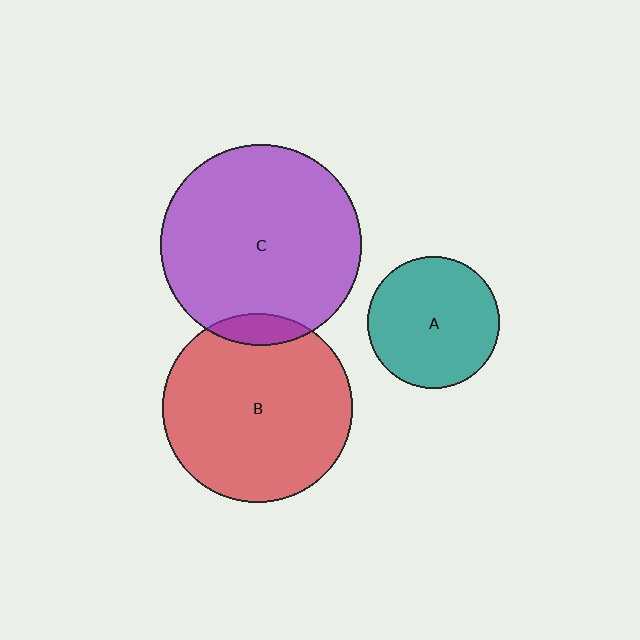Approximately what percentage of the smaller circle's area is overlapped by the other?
Approximately 10%.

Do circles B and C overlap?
Yes.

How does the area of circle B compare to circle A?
Approximately 2.1 times.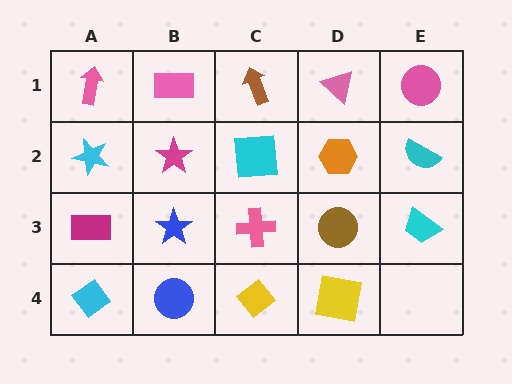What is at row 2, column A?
A cyan star.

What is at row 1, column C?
A brown arrow.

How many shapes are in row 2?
5 shapes.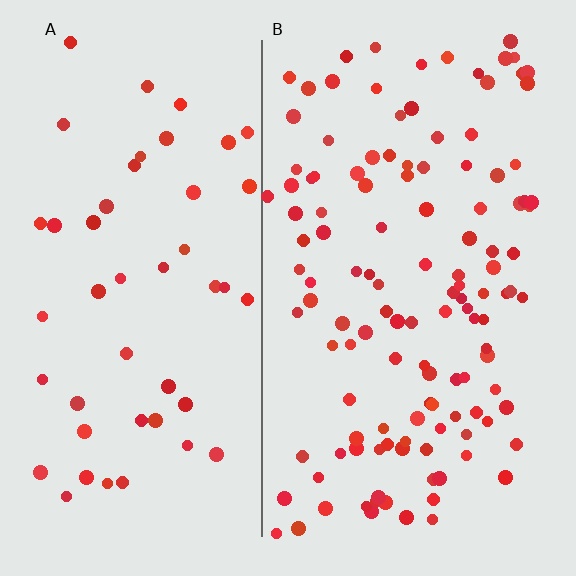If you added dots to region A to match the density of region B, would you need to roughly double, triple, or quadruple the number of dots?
Approximately triple.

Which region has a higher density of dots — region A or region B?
B (the right).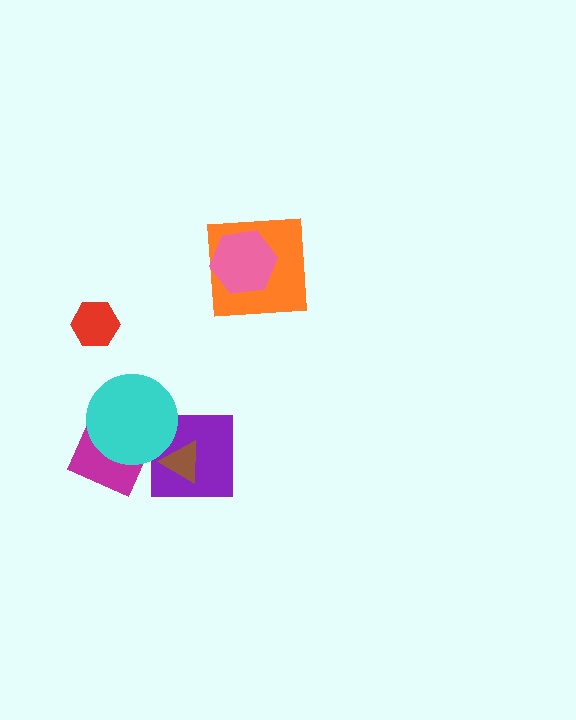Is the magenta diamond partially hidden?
Yes, it is partially covered by another shape.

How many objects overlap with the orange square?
1 object overlaps with the orange square.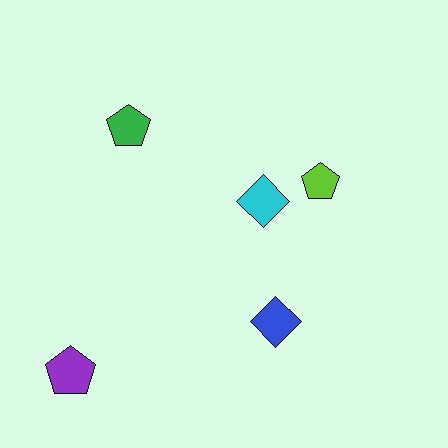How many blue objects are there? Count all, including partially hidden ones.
There is 1 blue object.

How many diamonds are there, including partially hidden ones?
There are 2 diamonds.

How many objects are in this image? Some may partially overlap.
There are 5 objects.